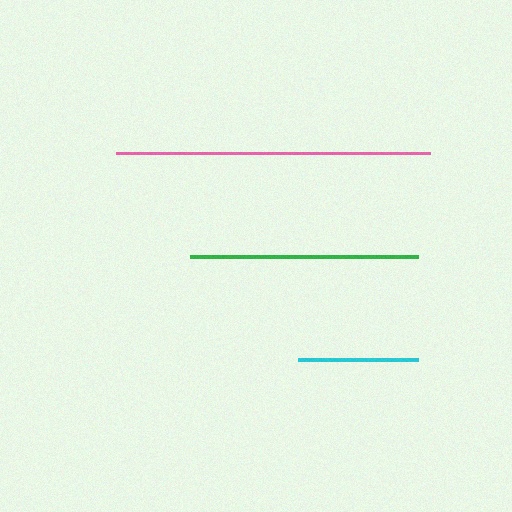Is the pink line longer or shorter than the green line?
The pink line is longer than the green line.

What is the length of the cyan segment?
The cyan segment is approximately 120 pixels long.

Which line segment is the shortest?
The cyan line is the shortest at approximately 120 pixels.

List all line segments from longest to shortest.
From longest to shortest: pink, green, cyan.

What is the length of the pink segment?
The pink segment is approximately 315 pixels long.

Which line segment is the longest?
The pink line is the longest at approximately 315 pixels.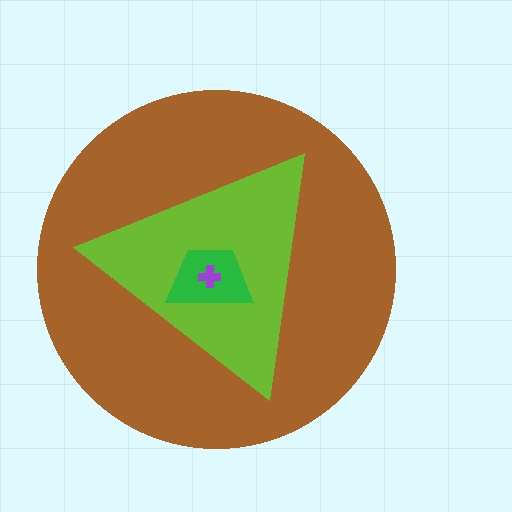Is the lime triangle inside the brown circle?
Yes.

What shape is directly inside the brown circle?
The lime triangle.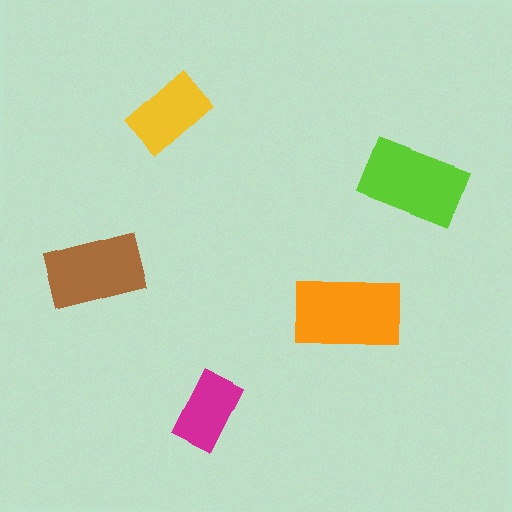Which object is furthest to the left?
The brown rectangle is leftmost.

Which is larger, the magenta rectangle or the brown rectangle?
The brown one.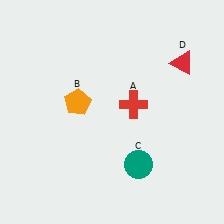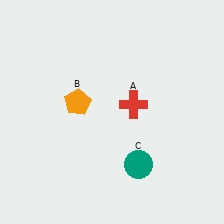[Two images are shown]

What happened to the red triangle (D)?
The red triangle (D) was removed in Image 2. It was in the top-right area of Image 1.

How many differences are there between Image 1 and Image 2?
There is 1 difference between the two images.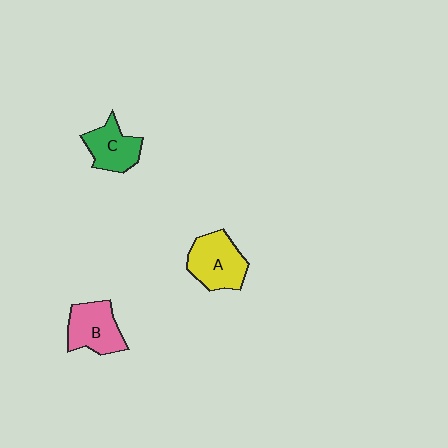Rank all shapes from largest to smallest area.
From largest to smallest: A (yellow), B (pink), C (green).